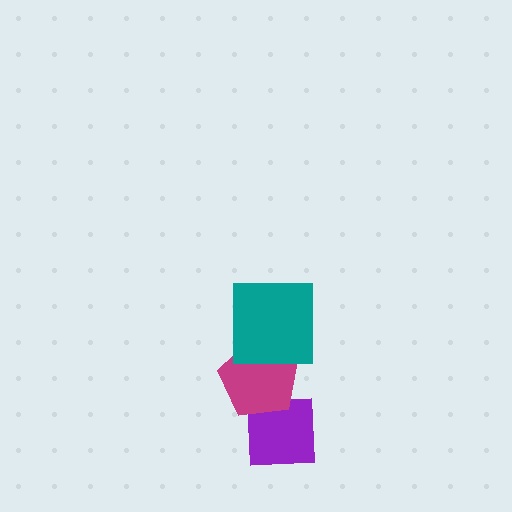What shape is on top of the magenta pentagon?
The teal square is on top of the magenta pentagon.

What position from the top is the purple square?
The purple square is 3rd from the top.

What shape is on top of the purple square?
The magenta pentagon is on top of the purple square.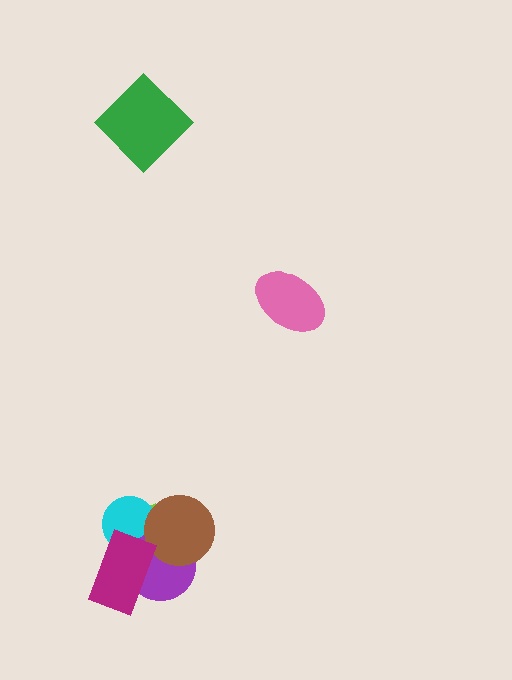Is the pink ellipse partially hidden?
No, no other shape covers it.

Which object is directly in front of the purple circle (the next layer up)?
The brown circle is directly in front of the purple circle.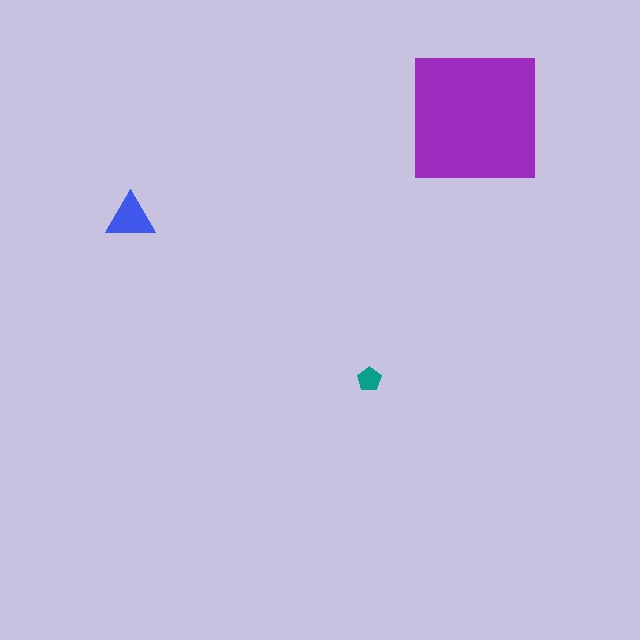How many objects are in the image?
There are 3 objects in the image.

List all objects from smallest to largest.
The teal pentagon, the blue triangle, the purple square.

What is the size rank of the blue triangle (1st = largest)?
2nd.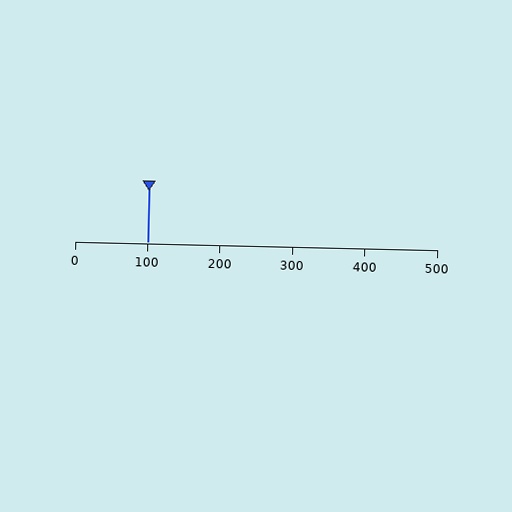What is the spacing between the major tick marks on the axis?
The major ticks are spaced 100 apart.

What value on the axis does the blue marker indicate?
The marker indicates approximately 100.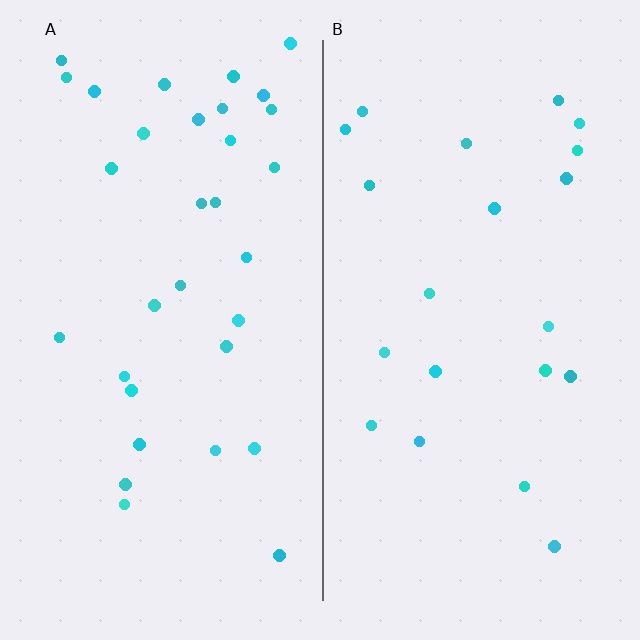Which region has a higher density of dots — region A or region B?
A (the left).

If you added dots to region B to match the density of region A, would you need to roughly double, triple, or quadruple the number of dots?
Approximately double.